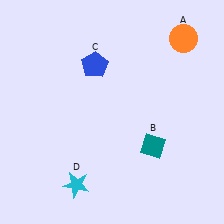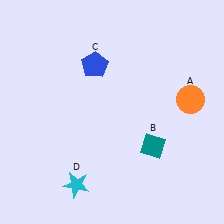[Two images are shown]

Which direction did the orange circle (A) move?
The orange circle (A) moved down.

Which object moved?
The orange circle (A) moved down.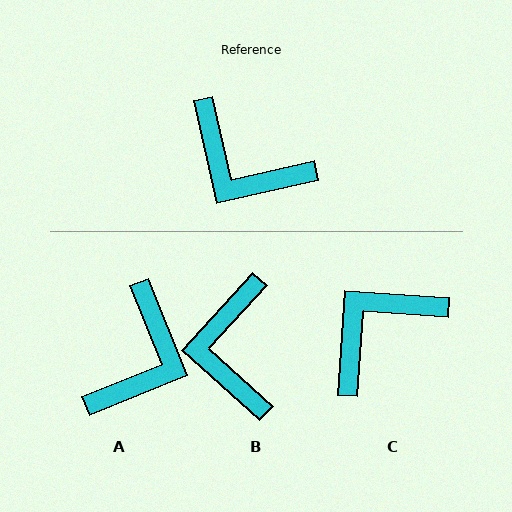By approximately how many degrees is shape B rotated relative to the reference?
Approximately 55 degrees clockwise.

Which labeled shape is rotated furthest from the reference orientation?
C, about 107 degrees away.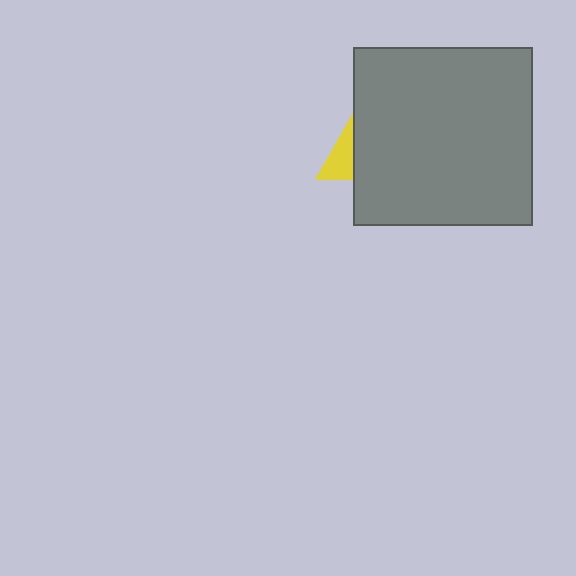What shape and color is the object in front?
The object in front is a gray square.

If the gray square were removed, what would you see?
You would see the complete yellow triangle.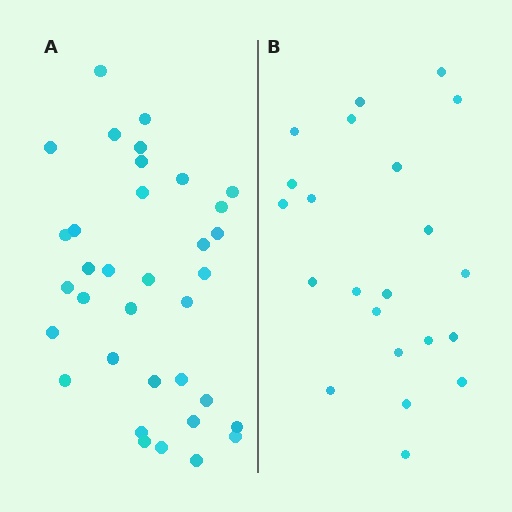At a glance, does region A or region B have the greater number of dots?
Region A (the left region) has more dots.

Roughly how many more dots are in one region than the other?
Region A has approximately 15 more dots than region B.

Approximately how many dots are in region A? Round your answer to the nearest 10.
About 40 dots. (The exact count is 35, which rounds to 40.)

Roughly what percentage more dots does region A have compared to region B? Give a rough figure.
About 60% more.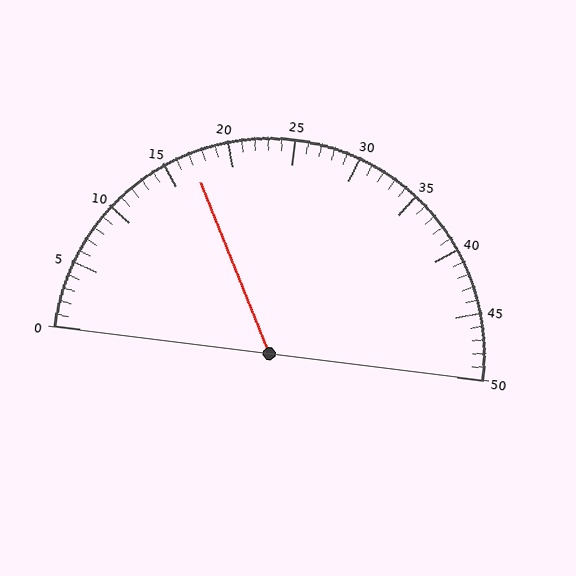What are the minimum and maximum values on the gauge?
The gauge ranges from 0 to 50.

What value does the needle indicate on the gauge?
The needle indicates approximately 17.